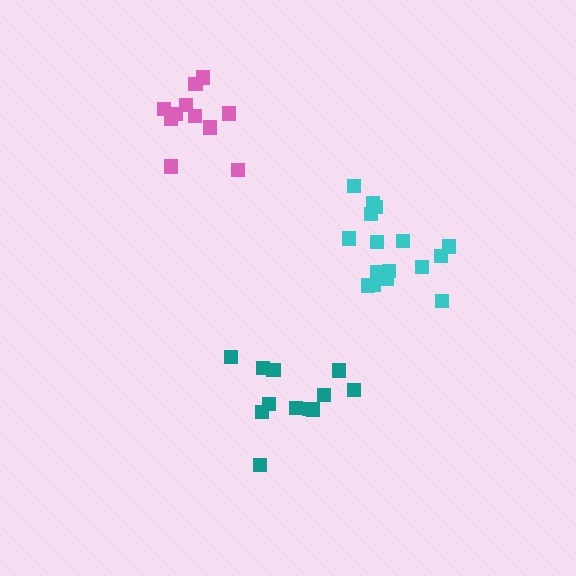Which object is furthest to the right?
The cyan cluster is rightmost.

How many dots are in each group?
Group 1: 11 dots, Group 2: 12 dots, Group 3: 16 dots (39 total).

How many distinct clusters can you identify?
There are 3 distinct clusters.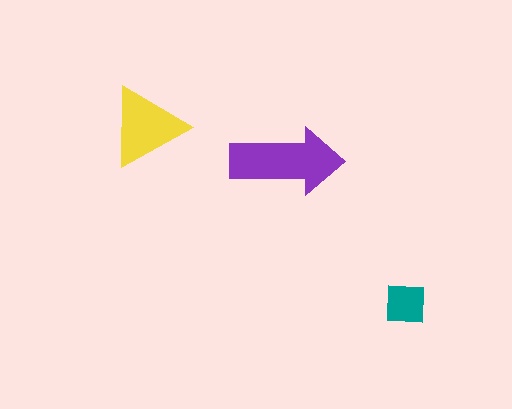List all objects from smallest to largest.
The teal square, the yellow triangle, the purple arrow.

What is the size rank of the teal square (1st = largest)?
3rd.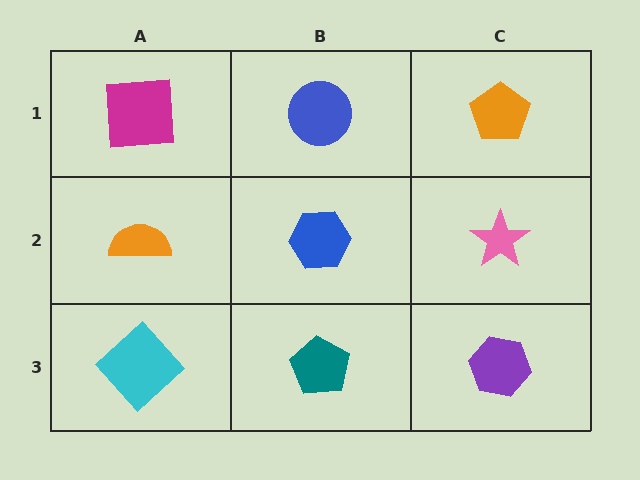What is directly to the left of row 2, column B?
An orange semicircle.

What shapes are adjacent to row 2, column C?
An orange pentagon (row 1, column C), a purple hexagon (row 3, column C), a blue hexagon (row 2, column B).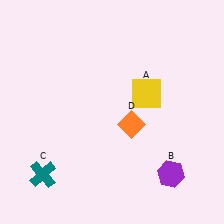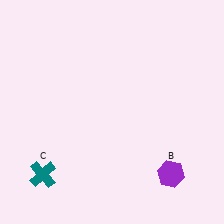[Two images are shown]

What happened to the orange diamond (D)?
The orange diamond (D) was removed in Image 2. It was in the bottom-right area of Image 1.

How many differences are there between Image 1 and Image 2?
There are 2 differences between the two images.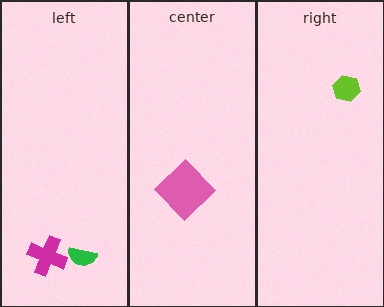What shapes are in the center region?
The pink diamond.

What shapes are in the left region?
The magenta cross, the green semicircle.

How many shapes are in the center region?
1.